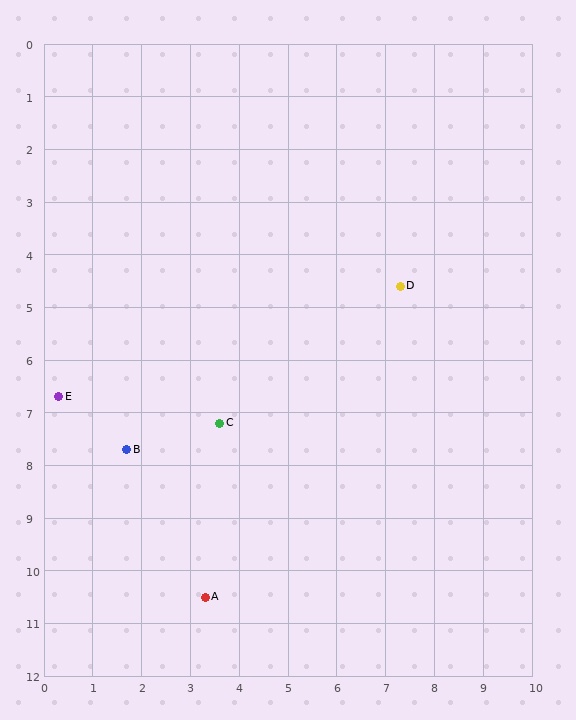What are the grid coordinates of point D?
Point D is at approximately (7.3, 4.6).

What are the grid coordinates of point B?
Point B is at approximately (1.7, 7.7).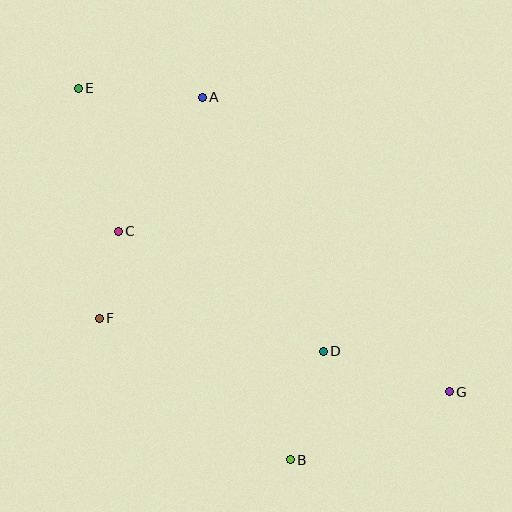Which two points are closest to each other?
Points C and F are closest to each other.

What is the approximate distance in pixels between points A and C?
The distance between A and C is approximately 158 pixels.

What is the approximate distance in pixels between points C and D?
The distance between C and D is approximately 237 pixels.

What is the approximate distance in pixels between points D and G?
The distance between D and G is approximately 133 pixels.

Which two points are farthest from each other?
Points E and G are farthest from each other.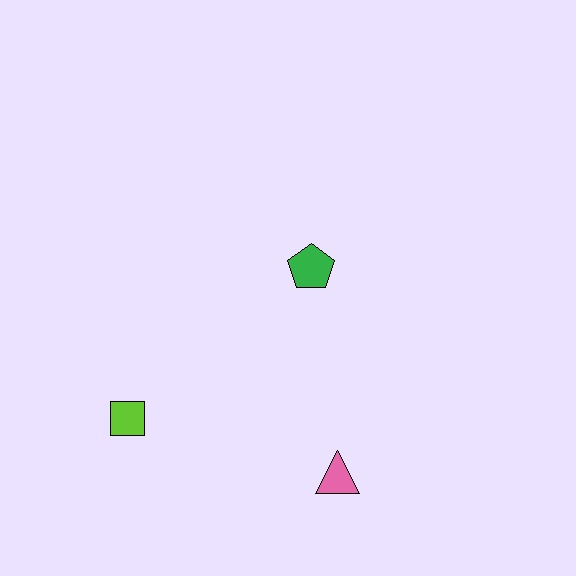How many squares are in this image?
There is 1 square.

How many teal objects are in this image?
There are no teal objects.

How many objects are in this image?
There are 3 objects.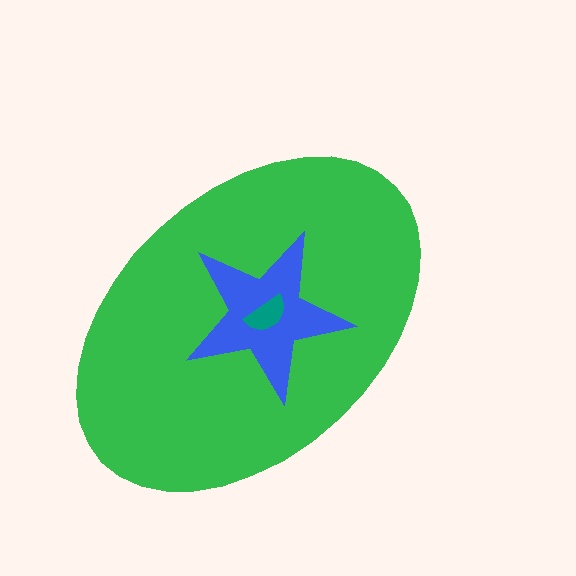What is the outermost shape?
The green ellipse.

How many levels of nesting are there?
3.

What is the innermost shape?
The teal semicircle.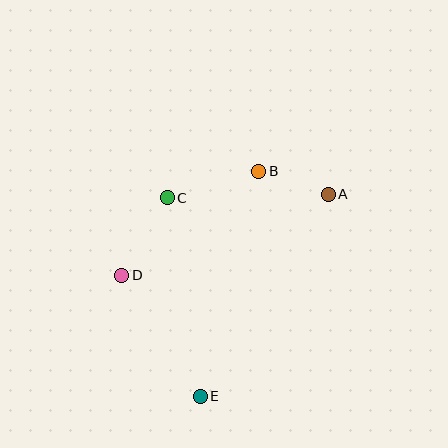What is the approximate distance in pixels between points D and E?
The distance between D and E is approximately 144 pixels.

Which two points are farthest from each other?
Points A and E are farthest from each other.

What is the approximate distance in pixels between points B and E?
The distance between B and E is approximately 233 pixels.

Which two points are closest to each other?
Points A and B are closest to each other.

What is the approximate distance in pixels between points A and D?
The distance between A and D is approximately 222 pixels.